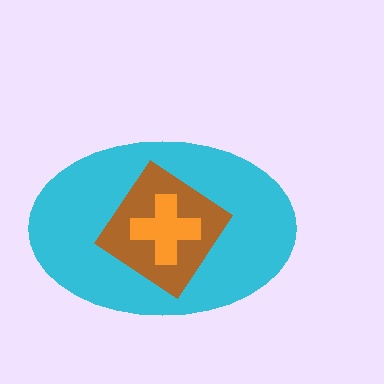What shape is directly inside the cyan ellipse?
The brown diamond.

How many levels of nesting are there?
3.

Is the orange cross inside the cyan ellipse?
Yes.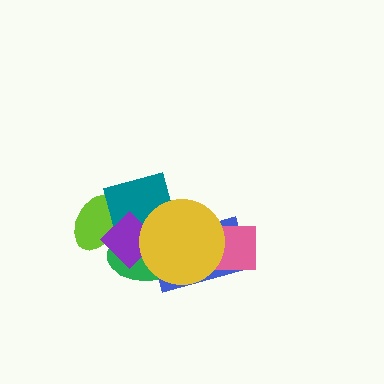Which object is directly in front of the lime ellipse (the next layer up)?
The green ellipse is directly in front of the lime ellipse.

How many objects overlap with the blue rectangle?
4 objects overlap with the blue rectangle.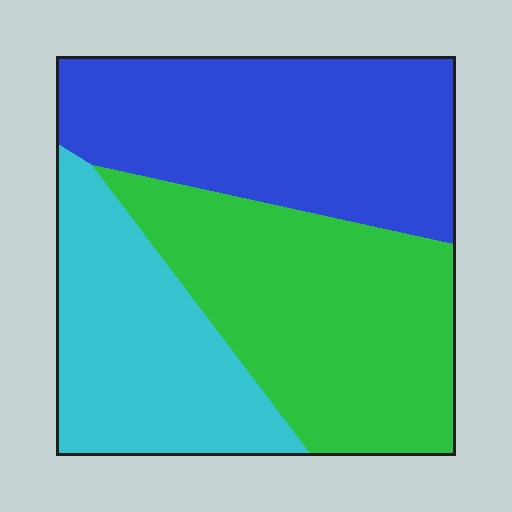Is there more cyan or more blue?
Blue.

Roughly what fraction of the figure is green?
Green covers 37% of the figure.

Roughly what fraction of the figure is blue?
Blue takes up between a quarter and a half of the figure.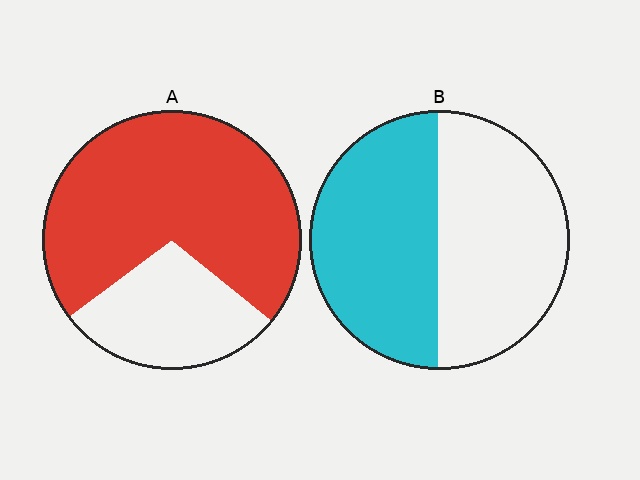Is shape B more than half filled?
Roughly half.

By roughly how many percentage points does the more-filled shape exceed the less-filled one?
By roughly 20 percentage points (A over B).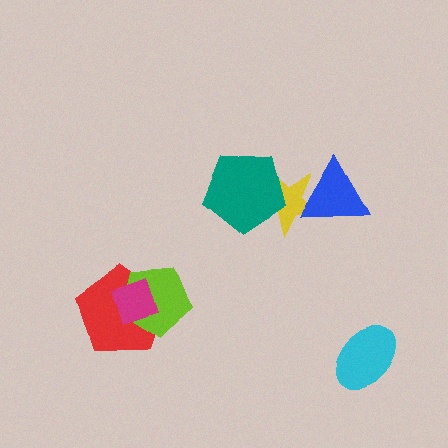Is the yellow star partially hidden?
Yes, it is partially covered by another shape.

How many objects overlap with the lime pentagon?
2 objects overlap with the lime pentagon.